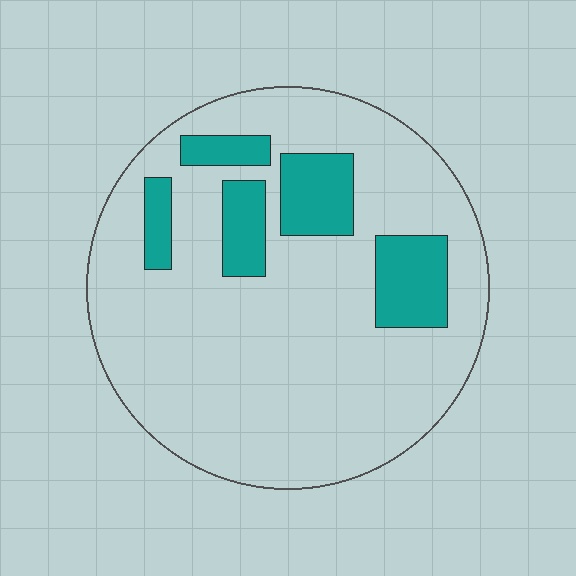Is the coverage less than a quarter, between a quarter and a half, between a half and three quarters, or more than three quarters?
Less than a quarter.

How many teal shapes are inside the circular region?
5.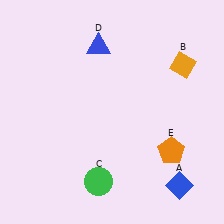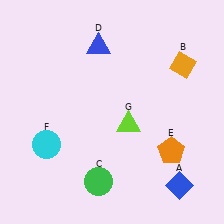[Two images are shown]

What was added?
A cyan circle (F), a lime triangle (G) were added in Image 2.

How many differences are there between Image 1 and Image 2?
There are 2 differences between the two images.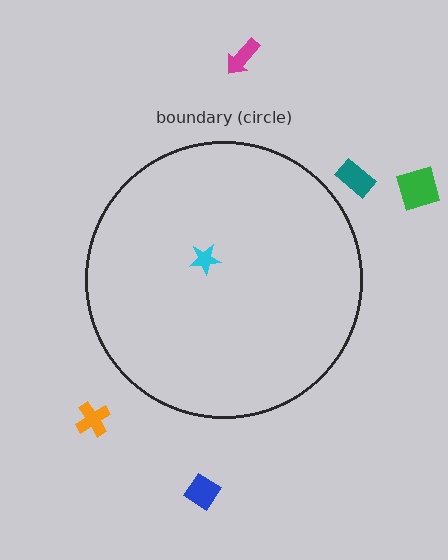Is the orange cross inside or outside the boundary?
Outside.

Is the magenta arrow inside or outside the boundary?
Outside.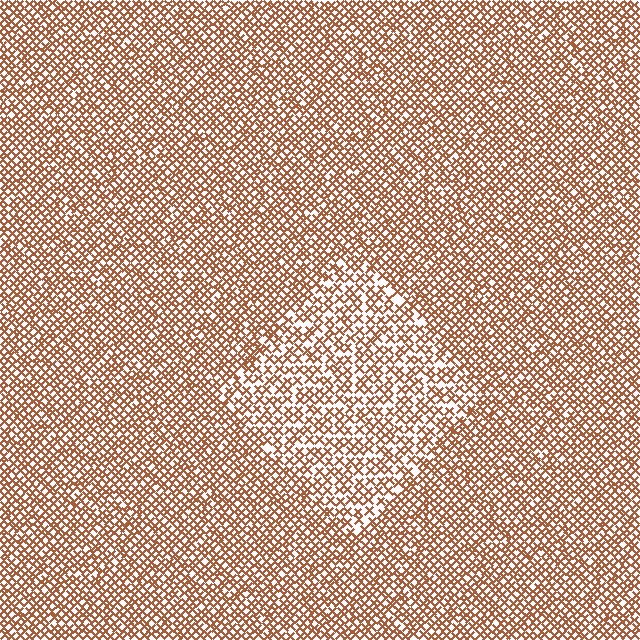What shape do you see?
I see a diamond.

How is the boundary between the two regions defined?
The boundary is defined by a change in element density (approximately 1.5x ratio). All elements are the same color, size, and shape.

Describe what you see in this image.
The image contains small brown elements arranged at two different densities. A diamond-shaped region is visible where the elements are less densely packed than the surrounding area.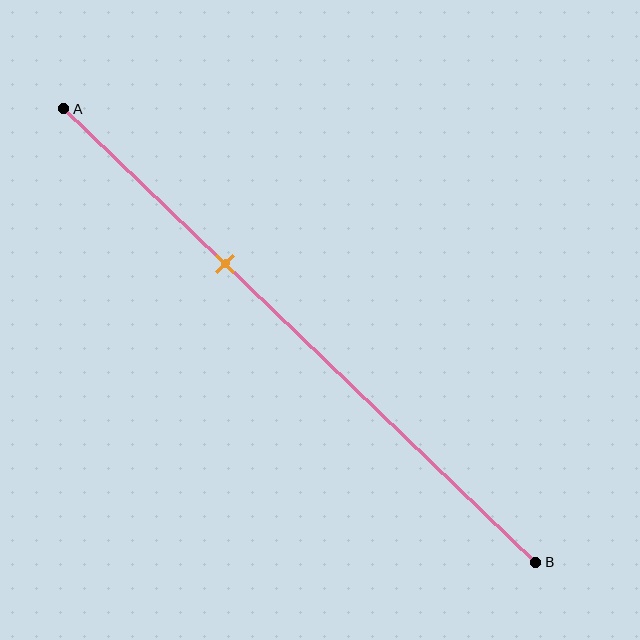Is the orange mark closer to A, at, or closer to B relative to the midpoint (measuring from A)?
The orange mark is closer to point A than the midpoint of segment AB.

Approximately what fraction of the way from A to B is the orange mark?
The orange mark is approximately 35% of the way from A to B.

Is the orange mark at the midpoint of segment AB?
No, the mark is at about 35% from A, not at the 50% midpoint.